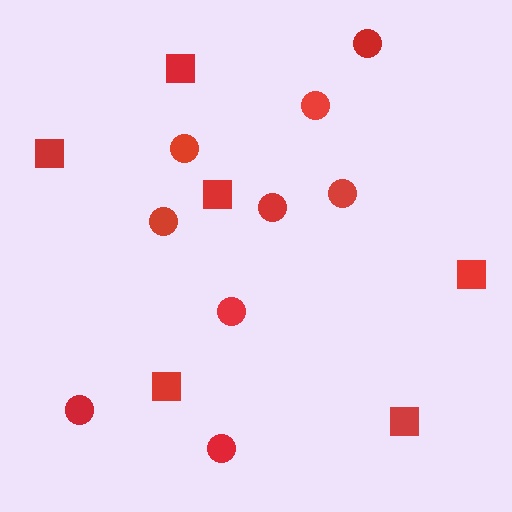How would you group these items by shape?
There are 2 groups: one group of squares (6) and one group of circles (9).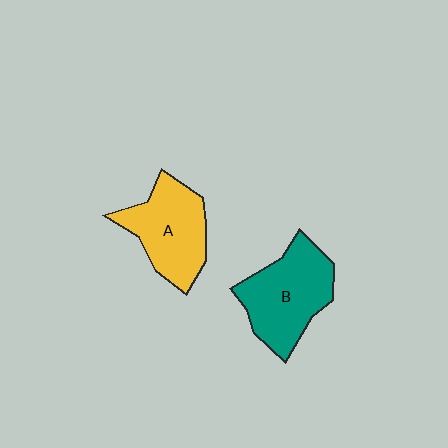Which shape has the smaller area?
Shape A (yellow).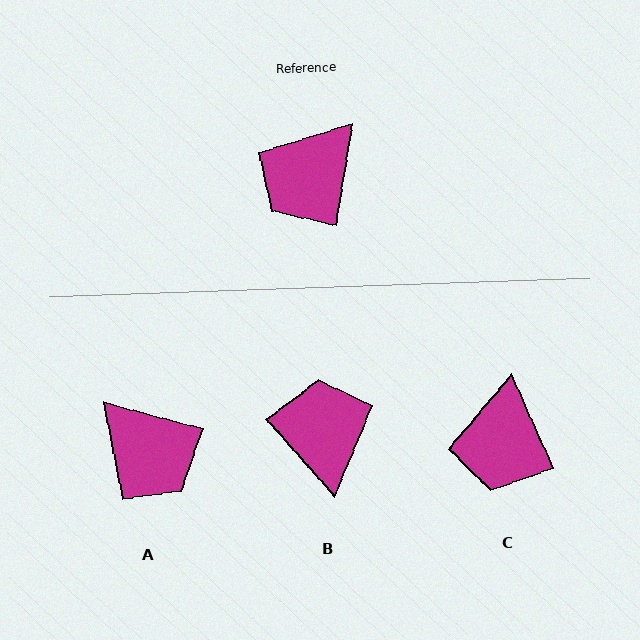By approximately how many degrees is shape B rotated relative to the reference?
Approximately 129 degrees clockwise.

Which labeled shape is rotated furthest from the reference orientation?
B, about 129 degrees away.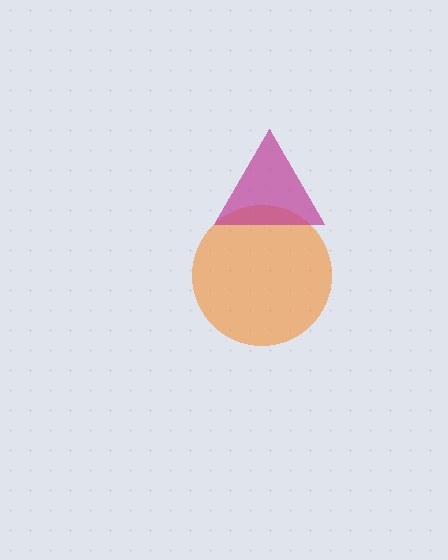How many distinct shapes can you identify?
There are 2 distinct shapes: an orange circle, a magenta triangle.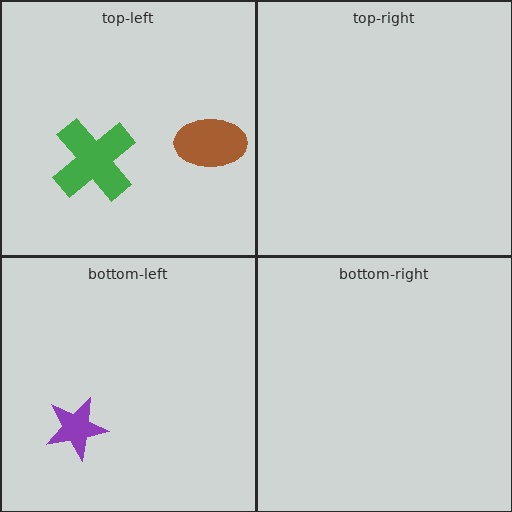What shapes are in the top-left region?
The brown ellipse, the green cross.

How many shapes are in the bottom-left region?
1.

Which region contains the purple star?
The bottom-left region.